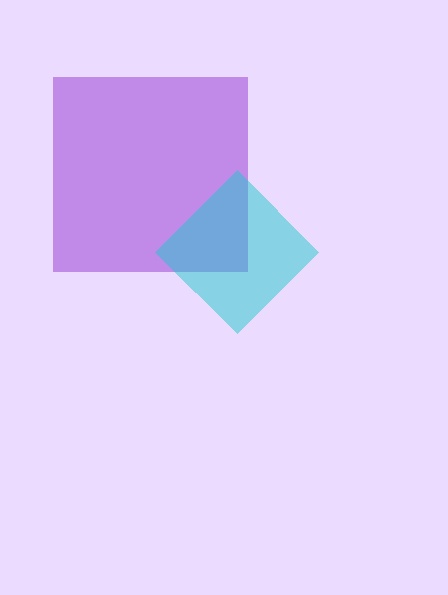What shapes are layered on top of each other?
The layered shapes are: a purple square, a cyan diamond.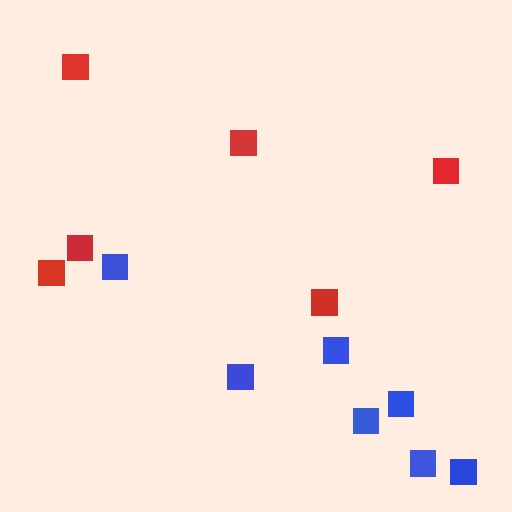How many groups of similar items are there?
There are 2 groups: one group of red squares (6) and one group of blue squares (7).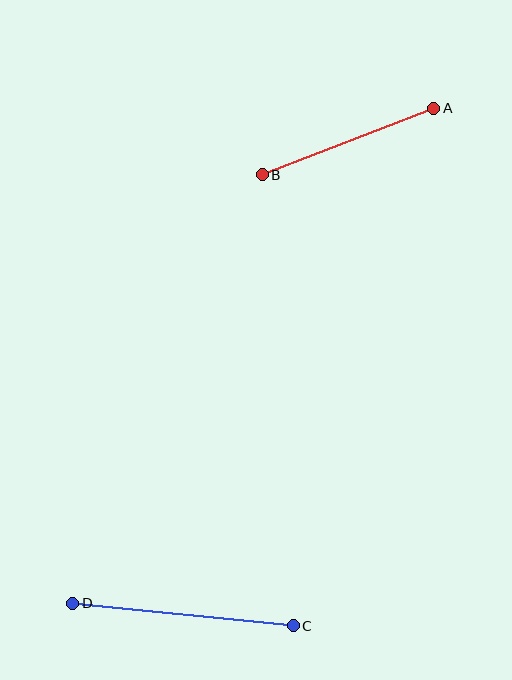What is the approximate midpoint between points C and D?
The midpoint is at approximately (183, 614) pixels.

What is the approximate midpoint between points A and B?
The midpoint is at approximately (348, 142) pixels.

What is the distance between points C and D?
The distance is approximately 222 pixels.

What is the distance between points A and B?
The distance is approximately 184 pixels.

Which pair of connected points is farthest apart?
Points C and D are farthest apart.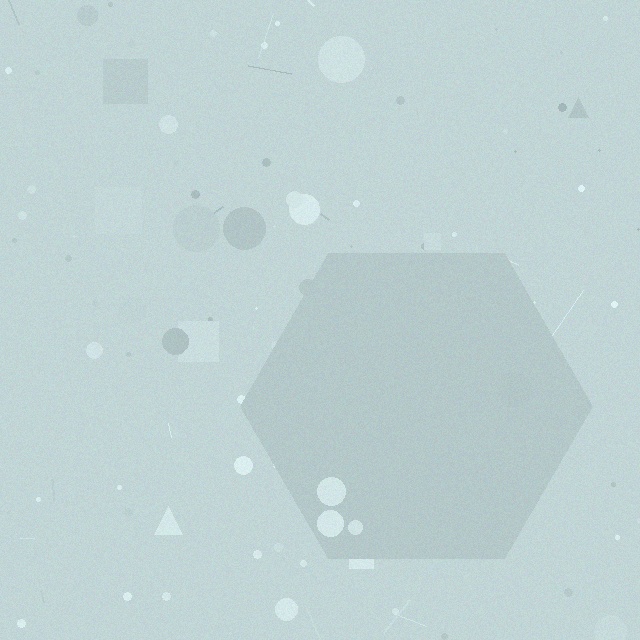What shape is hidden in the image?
A hexagon is hidden in the image.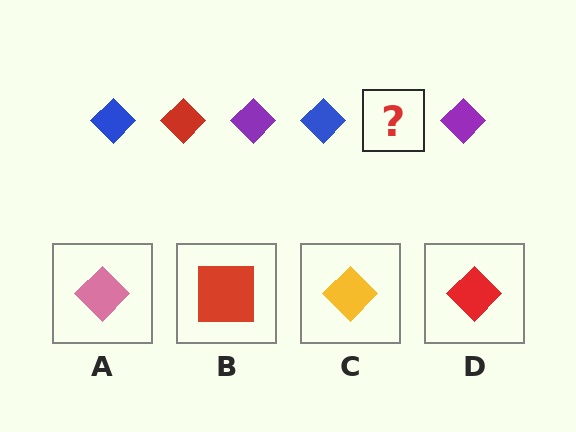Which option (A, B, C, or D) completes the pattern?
D.